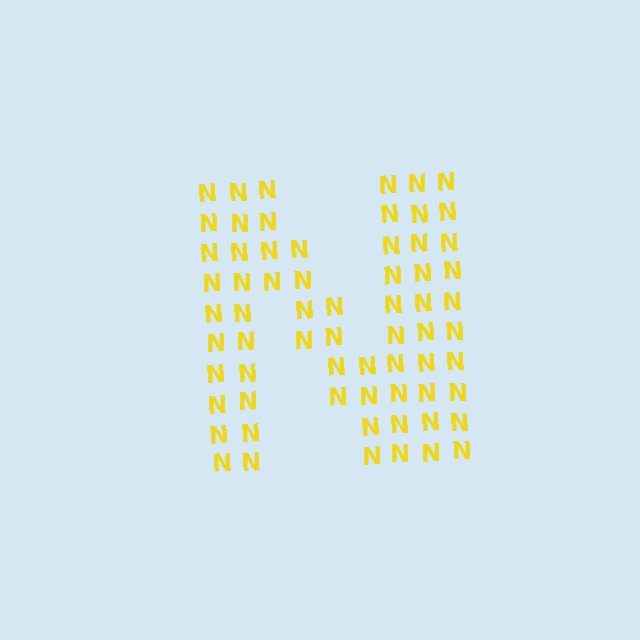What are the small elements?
The small elements are letter N's.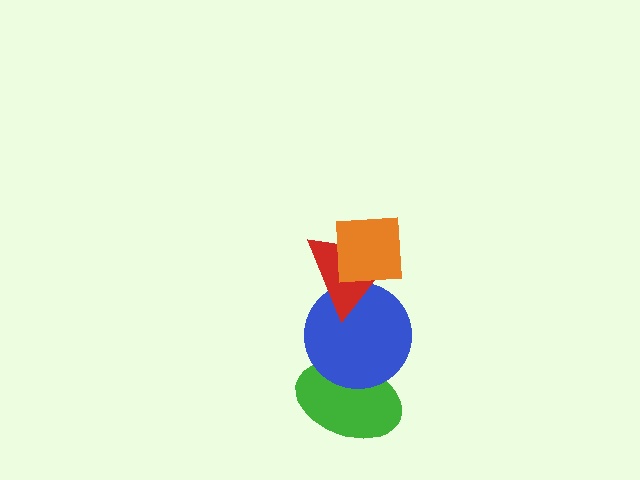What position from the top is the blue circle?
The blue circle is 3rd from the top.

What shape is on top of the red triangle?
The orange square is on top of the red triangle.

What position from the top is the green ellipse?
The green ellipse is 4th from the top.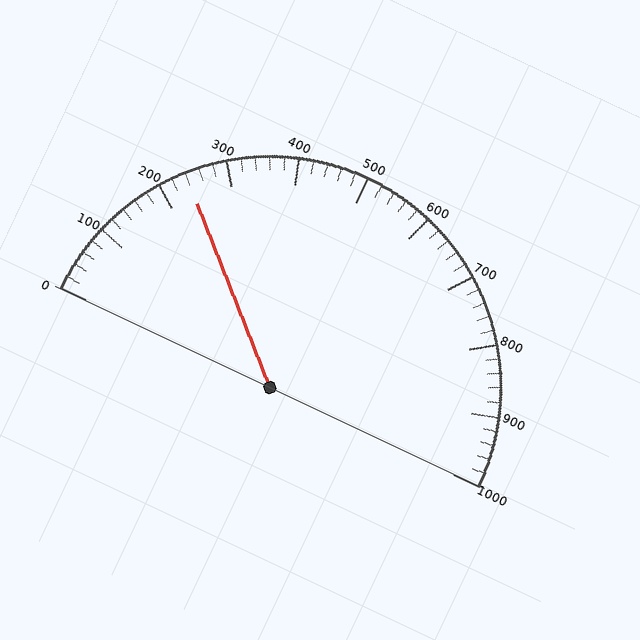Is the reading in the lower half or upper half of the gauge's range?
The reading is in the lower half of the range (0 to 1000).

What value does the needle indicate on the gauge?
The needle indicates approximately 240.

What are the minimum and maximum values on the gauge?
The gauge ranges from 0 to 1000.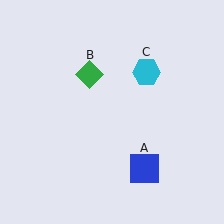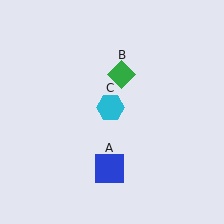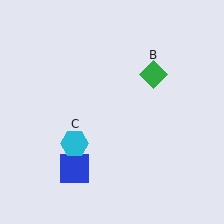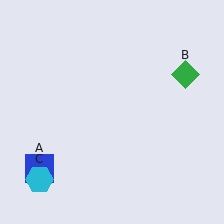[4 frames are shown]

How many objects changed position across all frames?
3 objects changed position: blue square (object A), green diamond (object B), cyan hexagon (object C).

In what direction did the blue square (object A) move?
The blue square (object A) moved left.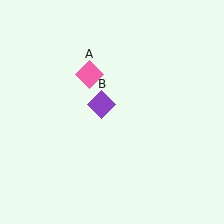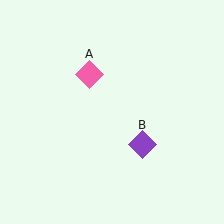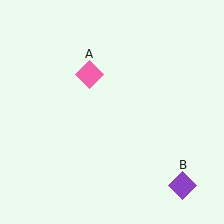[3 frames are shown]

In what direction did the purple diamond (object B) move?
The purple diamond (object B) moved down and to the right.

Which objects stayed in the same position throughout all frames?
Pink diamond (object A) remained stationary.